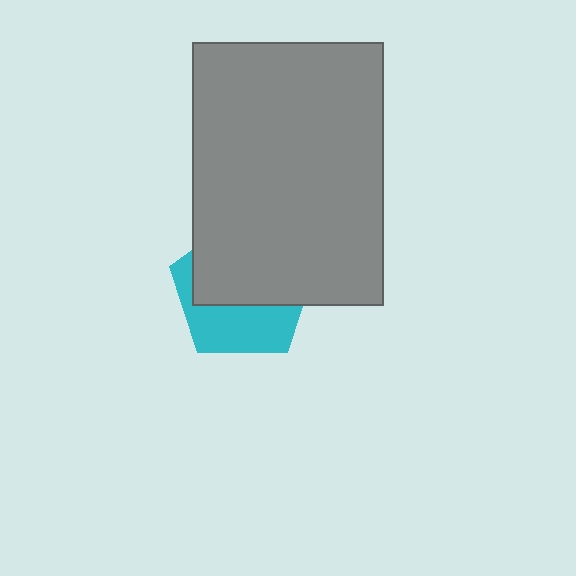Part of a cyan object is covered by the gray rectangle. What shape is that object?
It is a pentagon.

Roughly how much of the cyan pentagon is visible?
A small part of it is visible (roughly 41%).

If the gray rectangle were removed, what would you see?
You would see the complete cyan pentagon.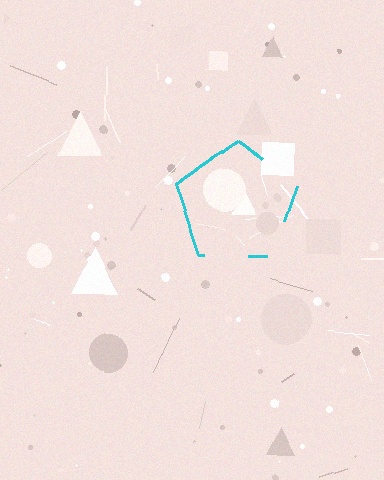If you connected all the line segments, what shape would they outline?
They would outline a pentagon.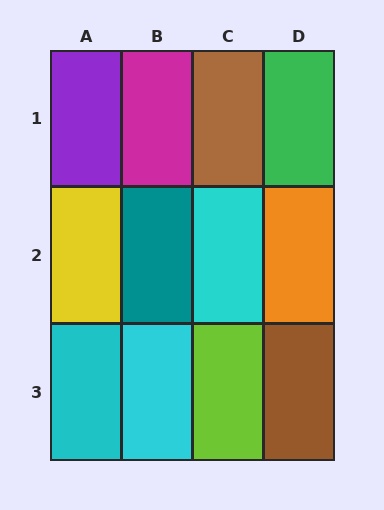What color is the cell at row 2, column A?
Yellow.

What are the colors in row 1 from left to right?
Purple, magenta, brown, green.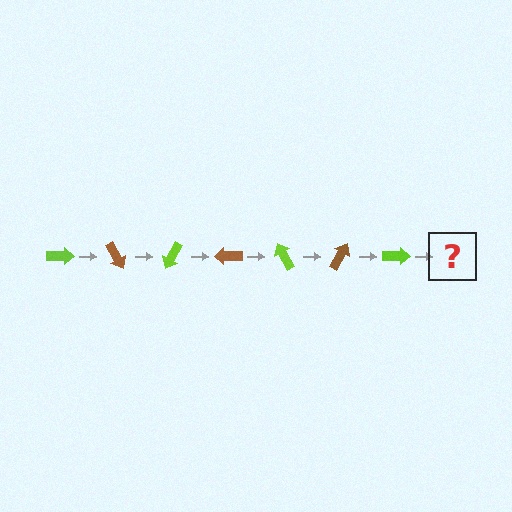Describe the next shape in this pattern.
It should be a brown arrow, rotated 420 degrees from the start.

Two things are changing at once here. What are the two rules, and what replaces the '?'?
The two rules are that it rotates 60 degrees each step and the color cycles through lime and brown. The '?' should be a brown arrow, rotated 420 degrees from the start.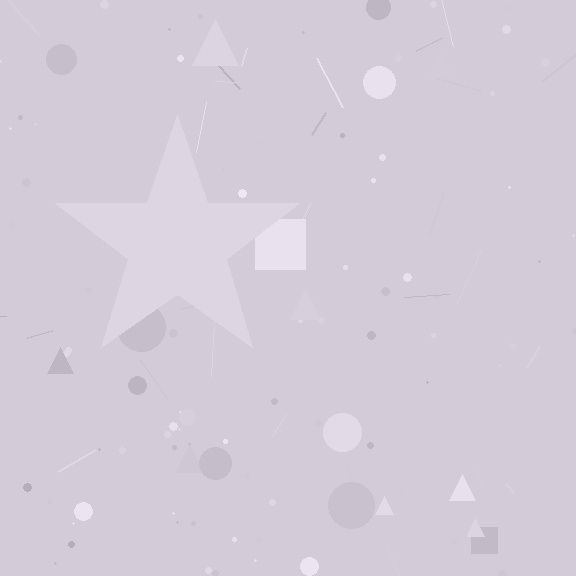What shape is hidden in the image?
A star is hidden in the image.